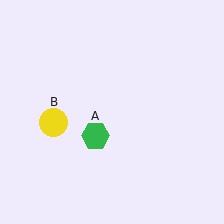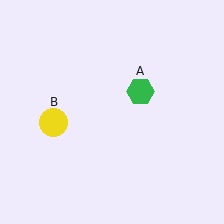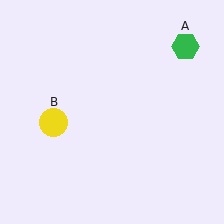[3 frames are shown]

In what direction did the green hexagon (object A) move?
The green hexagon (object A) moved up and to the right.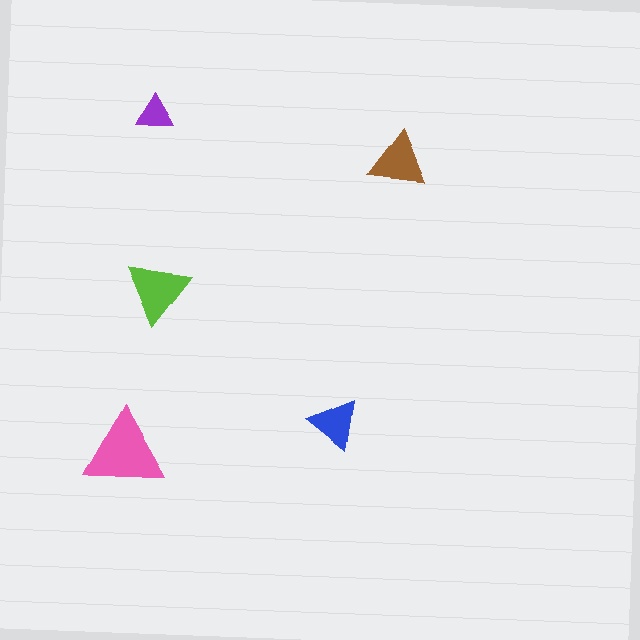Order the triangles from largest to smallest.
the pink one, the lime one, the brown one, the blue one, the purple one.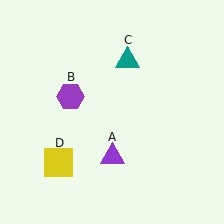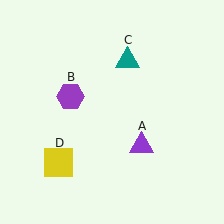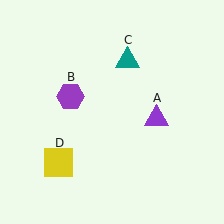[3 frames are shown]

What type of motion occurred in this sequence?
The purple triangle (object A) rotated counterclockwise around the center of the scene.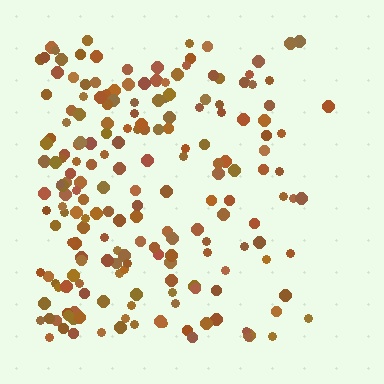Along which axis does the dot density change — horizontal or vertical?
Horizontal.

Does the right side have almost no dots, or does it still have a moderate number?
Still a moderate number, just noticeably fewer than the left.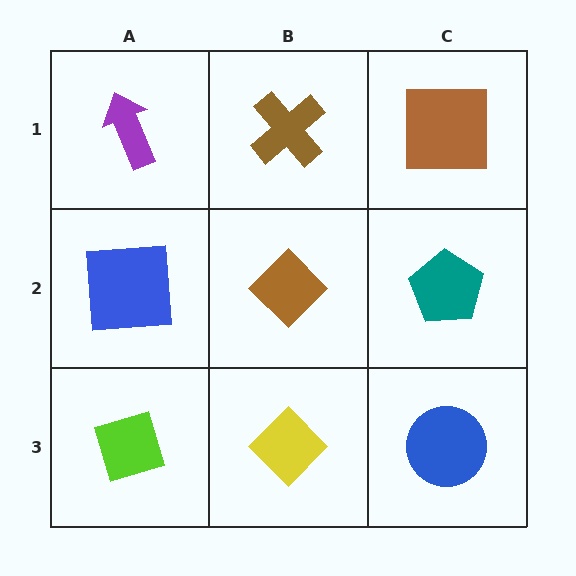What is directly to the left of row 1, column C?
A brown cross.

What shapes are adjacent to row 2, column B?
A brown cross (row 1, column B), a yellow diamond (row 3, column B), a blue square (row 2, column A), a teal pentagon (row 2, column C).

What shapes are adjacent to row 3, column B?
A brown diamond (row 2, column B), a lime diamond (row 3, column A), a blue circle (row 3, column C).